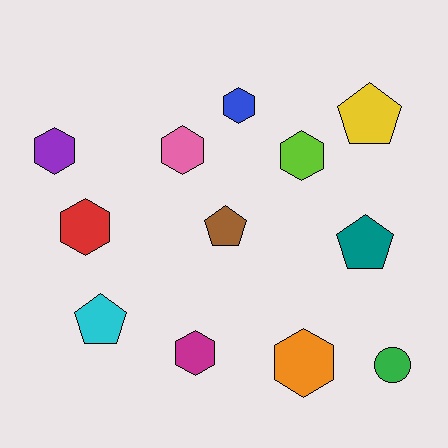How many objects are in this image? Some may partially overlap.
There are 12 objects.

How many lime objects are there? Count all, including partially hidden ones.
There is 1 lime object.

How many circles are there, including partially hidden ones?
There is 1 circle.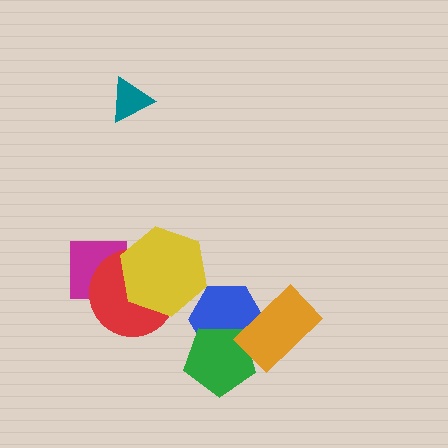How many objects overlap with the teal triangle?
0 objects overlap with the teal triangle.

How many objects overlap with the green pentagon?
2 objects overlap with the green pentagon.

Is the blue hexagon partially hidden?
Yes, it is partially covered by another shape.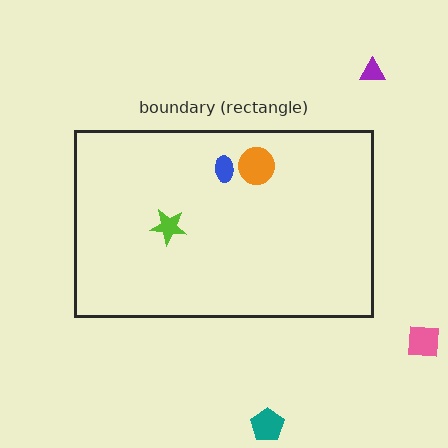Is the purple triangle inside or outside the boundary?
Outside.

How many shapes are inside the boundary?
3 inside, 3 outside.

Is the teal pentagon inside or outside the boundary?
Outside.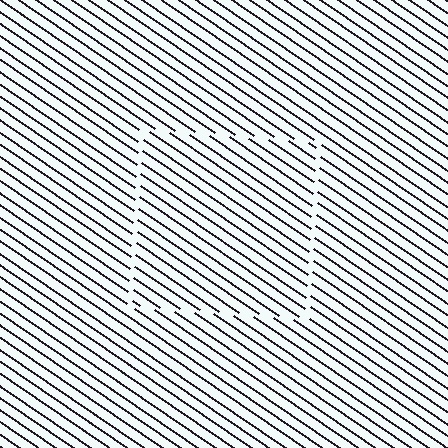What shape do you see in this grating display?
An illusory square. The interior of the shape contains the same grating, shifted by half a period — the contour is defined by the phase discontinuity where line-ends from the inner and outer gratings abut.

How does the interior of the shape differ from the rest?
The interior of the shape contains the same grating, shifted by half a period — the contour is defined by the phase discontinuity where line-ends from the inner and outer gratings abut.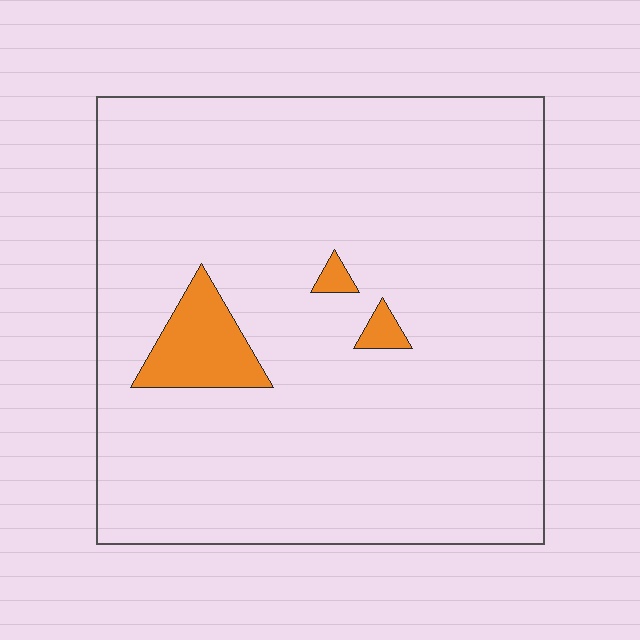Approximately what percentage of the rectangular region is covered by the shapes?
Approximately 5%.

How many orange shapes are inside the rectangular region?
3.